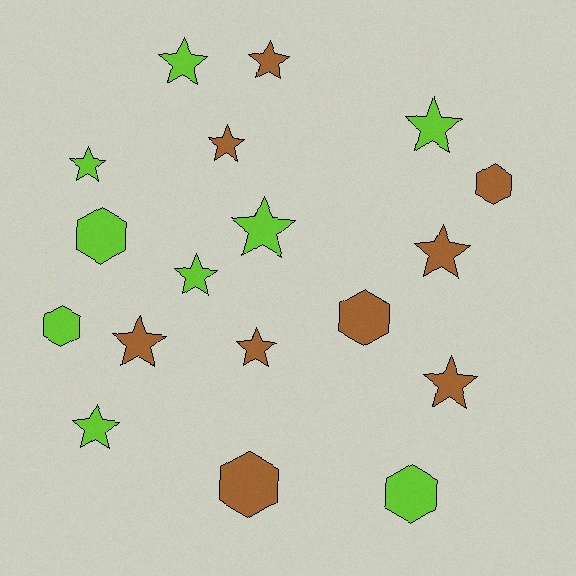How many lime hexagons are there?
There are 3 lime hexagons.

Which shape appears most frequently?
Star, with 12 objects.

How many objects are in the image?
There are 18 objects.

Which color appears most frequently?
Brown, with 9 objects.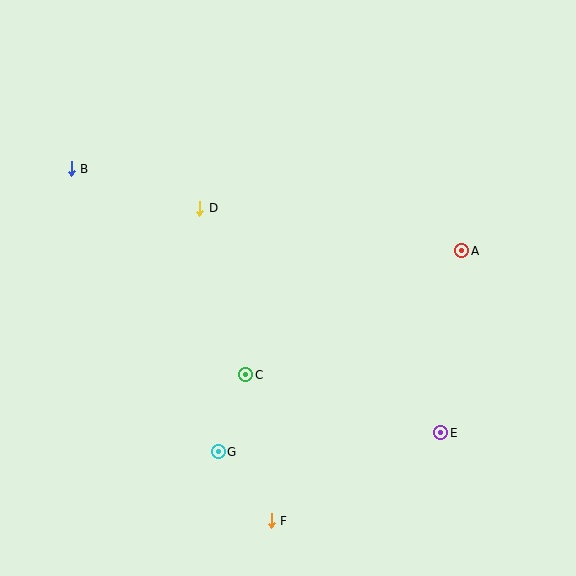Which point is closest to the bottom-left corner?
Point G is closest to the bottom-left corner.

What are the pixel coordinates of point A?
Point A is at (462, 251).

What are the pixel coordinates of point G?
Point G is at (218, 452).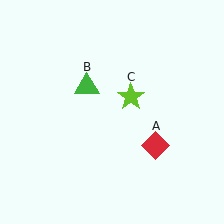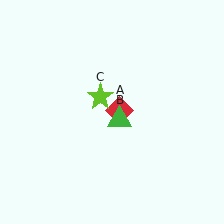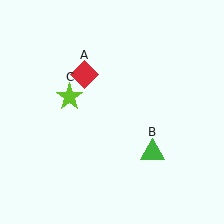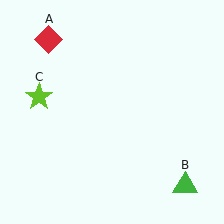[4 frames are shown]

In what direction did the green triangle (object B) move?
The green triangle (object B) moved down and to the right.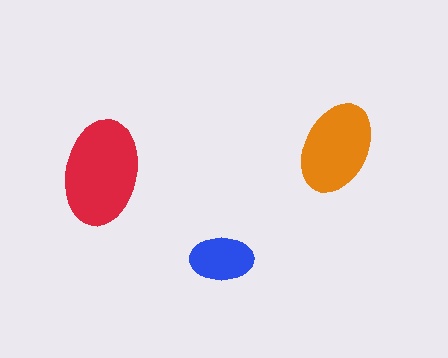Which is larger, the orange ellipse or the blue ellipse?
The orange one.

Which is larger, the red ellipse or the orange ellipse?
The red one.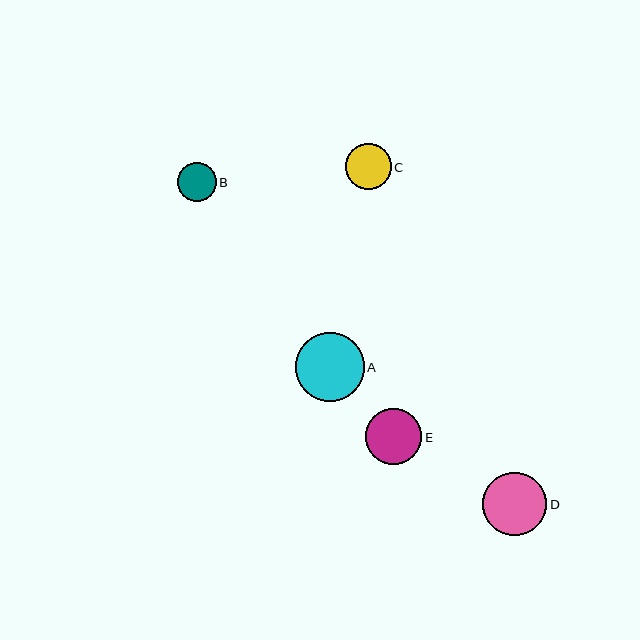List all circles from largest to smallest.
From largest to smallest: A, D, E, C, B.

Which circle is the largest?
Circle A is the largest with a size of approximately 69 pixels.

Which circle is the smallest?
Circle B is the smallest with a size of approximately 39 pixels.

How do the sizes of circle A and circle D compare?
Circle A and circle D are approximately the same size.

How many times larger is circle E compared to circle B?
Circle E is approximately 1.5 times the size of circle B.